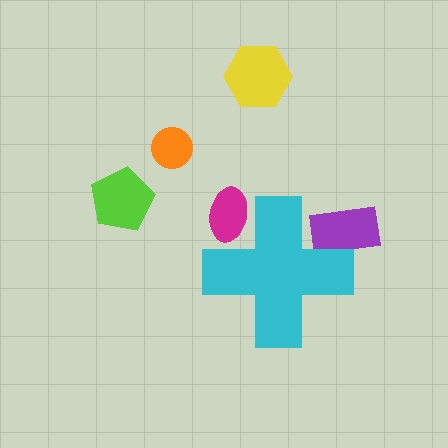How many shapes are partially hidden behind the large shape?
2 shapes are partially hidden.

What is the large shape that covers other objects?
A cyan cross.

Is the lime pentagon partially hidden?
No, the lime pentagon is fully visible.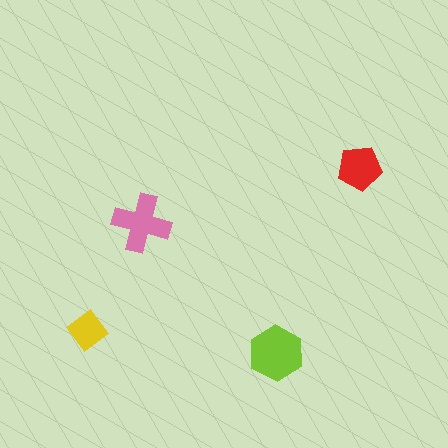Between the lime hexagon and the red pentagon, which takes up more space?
The lime hexagon.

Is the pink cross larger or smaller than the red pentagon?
Larger.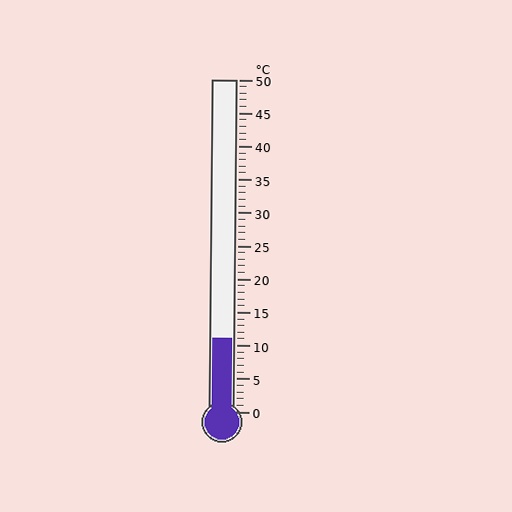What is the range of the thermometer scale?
The thermometer scale ranges from 0°C to 50°C.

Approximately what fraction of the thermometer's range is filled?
The thermometer is filled to approximately 20% of its range.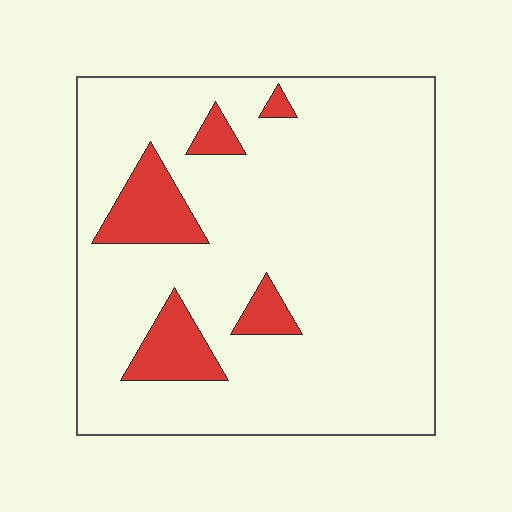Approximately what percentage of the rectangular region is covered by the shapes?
Approximately 10%.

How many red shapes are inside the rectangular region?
5.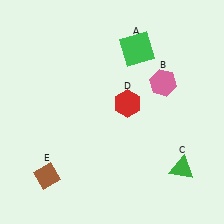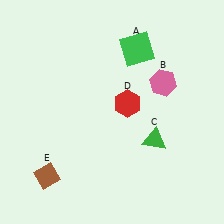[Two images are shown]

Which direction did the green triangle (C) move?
The green triangle (C) moved up.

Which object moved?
The green triangle (C) moved up.